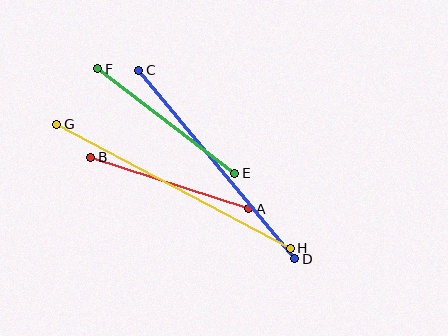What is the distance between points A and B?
The distance is approximately 166 pixels.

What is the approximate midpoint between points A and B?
The midpoint is at approximately (170, 183) pixels.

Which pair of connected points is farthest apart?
Points G and H are farthest apart.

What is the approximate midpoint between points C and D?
The midpoint is at approximately (217, 165) pixels.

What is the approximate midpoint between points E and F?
The midpoint is at approximately (166, 121) pixels.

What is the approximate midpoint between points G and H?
The midpoint is at approximately (174, 186) pixels.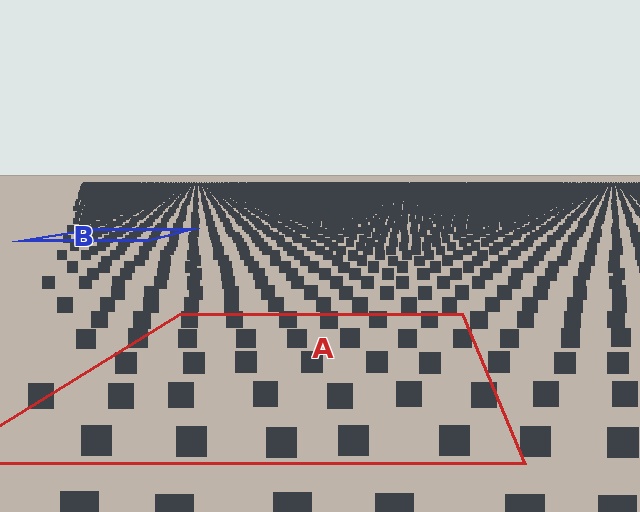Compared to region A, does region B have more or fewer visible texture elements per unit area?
Region B has more texture elements per unit area — they are packed more densely because it is farther away.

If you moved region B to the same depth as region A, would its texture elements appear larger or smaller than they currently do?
They would appear larger. At a closer depth, the same texture elements are projected at a bigger on-screen size.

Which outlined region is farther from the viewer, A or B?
Region B is farther from the viewer — the texture elements inside it appear smaller and more densely packed.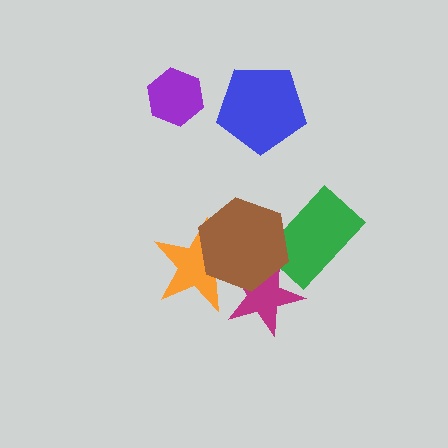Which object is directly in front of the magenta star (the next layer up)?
The green rectangle is directly in front of the magenta star.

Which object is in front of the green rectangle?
The brown hexagon is in front of the green rectangle.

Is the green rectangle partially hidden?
Yes, it is partially covered by another shape.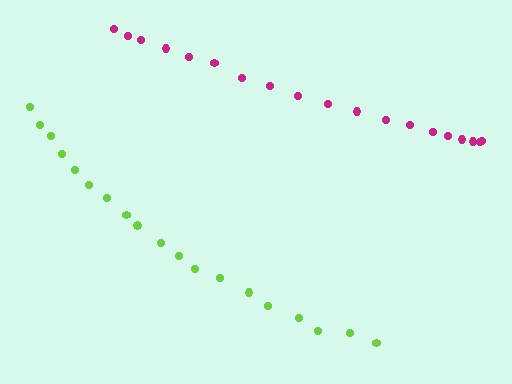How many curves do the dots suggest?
There are 2 distinct paths.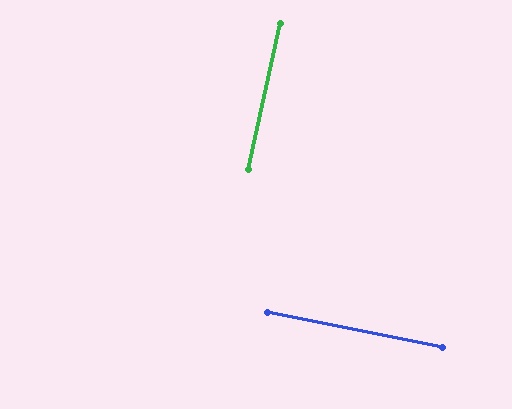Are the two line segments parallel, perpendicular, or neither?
Perpendicular — they meet at approximately 89°.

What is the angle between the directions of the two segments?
Approximately 89 degrees.